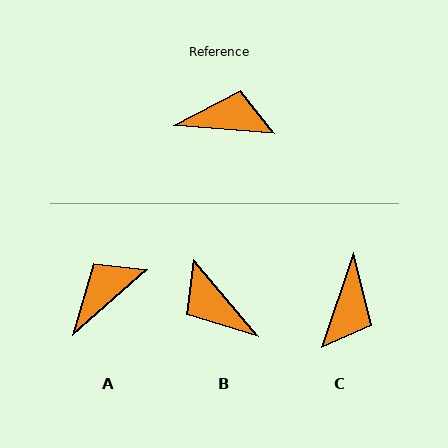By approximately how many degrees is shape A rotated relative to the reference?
Approximately 46 degrees counter-clockwise.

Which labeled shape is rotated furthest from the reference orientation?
B, about 135 degrees away.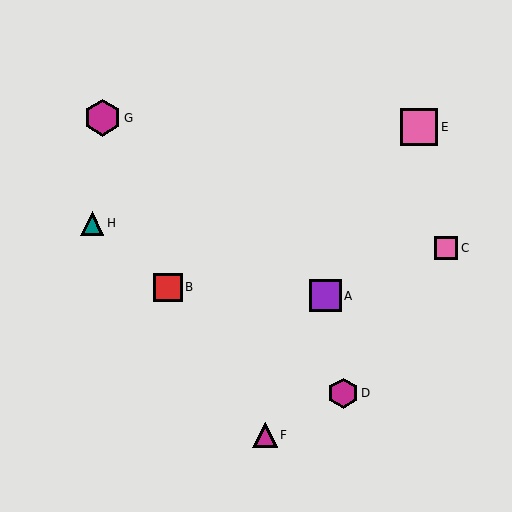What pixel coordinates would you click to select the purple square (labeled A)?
Click at (325, 296) to select the purple square A.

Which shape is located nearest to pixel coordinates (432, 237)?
The pink square (labeled C) at (446, 248) is nearest to that location.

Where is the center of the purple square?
The center of the purple square is at (325, 296).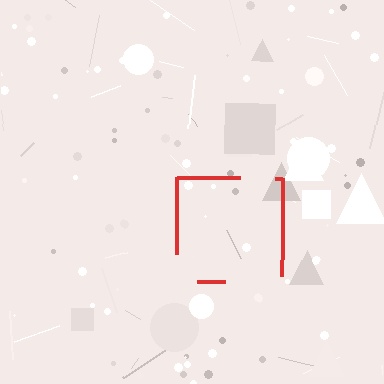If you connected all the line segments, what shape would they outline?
They would outline a square.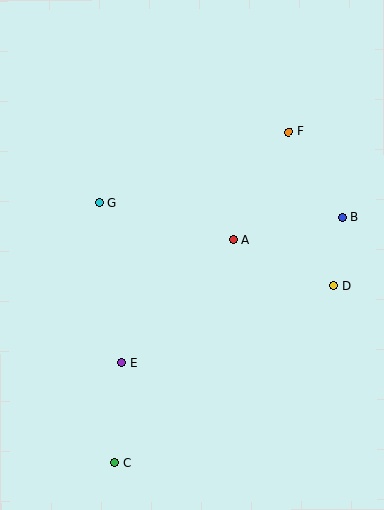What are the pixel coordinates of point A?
Point A is at (233, 240).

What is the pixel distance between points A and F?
The distance between A and F is 122 pixels.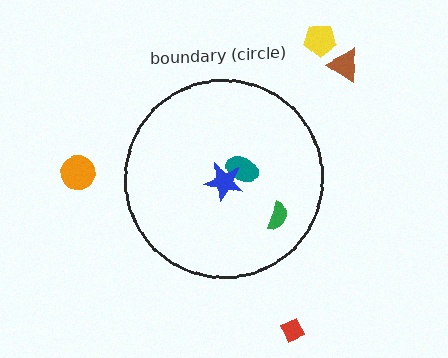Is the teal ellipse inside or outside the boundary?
Inside.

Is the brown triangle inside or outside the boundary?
Outside.